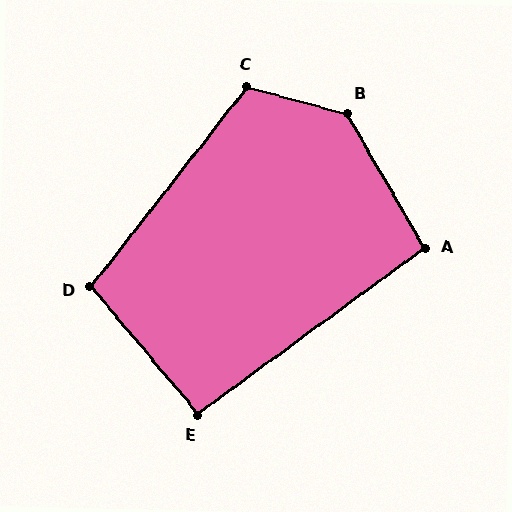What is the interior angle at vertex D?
Approximately 102 degrees (obtuse).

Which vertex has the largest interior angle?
B, at approximately 135 degrees.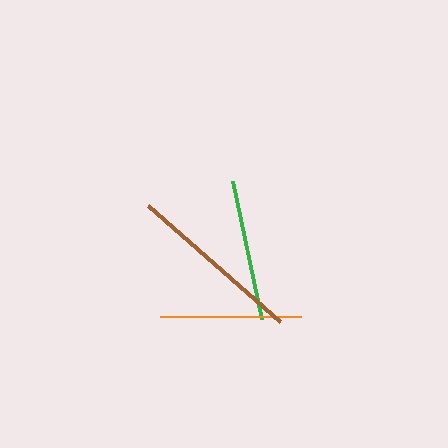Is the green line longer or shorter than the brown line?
The brown line is longer than the green line.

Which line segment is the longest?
The brown line is the longest at approximately 176 pixels.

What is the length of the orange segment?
The orange segment is approximately 141 pixels long.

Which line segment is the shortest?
The orange line is the shortest at approximately 141 pixels.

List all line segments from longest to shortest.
From longest to shortest: brown, green, orange.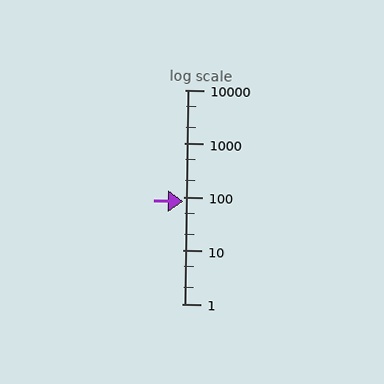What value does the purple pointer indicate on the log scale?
The pointer indicates approximately 82.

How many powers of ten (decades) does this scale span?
The scale spans 4 decades, from 1 to 10000.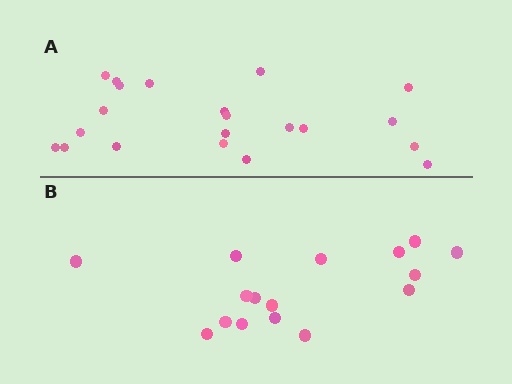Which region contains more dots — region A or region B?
Region A (the top region) has more dots.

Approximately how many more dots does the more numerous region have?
Region A has about 5 more dots than region B.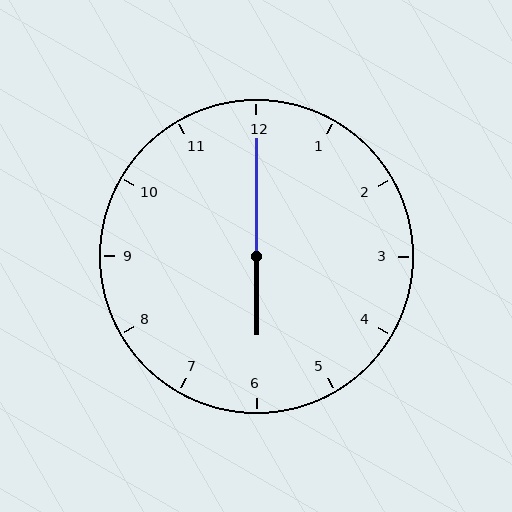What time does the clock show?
6:00.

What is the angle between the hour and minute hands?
Approximately 180 degrees.